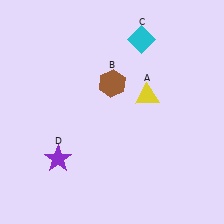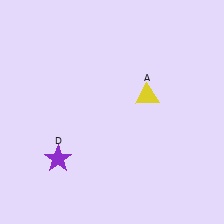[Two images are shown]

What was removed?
The brown hexagon (B), the cyan diamond (C) were removed in Image 2.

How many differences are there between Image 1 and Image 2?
There are 2 differences between the two images.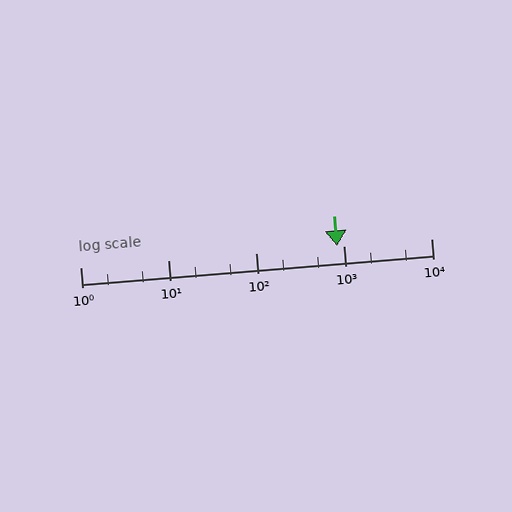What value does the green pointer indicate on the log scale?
The pointer indicates approximately 840.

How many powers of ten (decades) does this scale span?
The scale spans 4 decades, from 1 to 10000.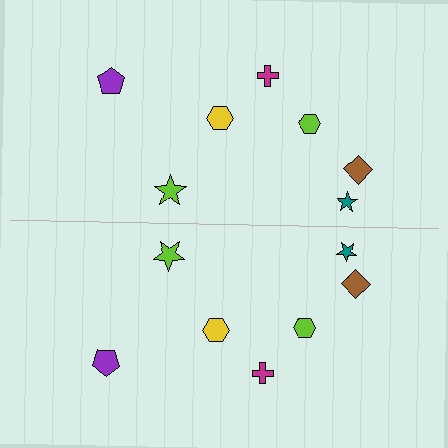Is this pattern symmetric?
Yes, this pattern has bilateral (reflection) symmetry.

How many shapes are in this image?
There are 14 shapes in this image.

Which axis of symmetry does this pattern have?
The pattern has a horizontal axis of symmetry running through the center of the image.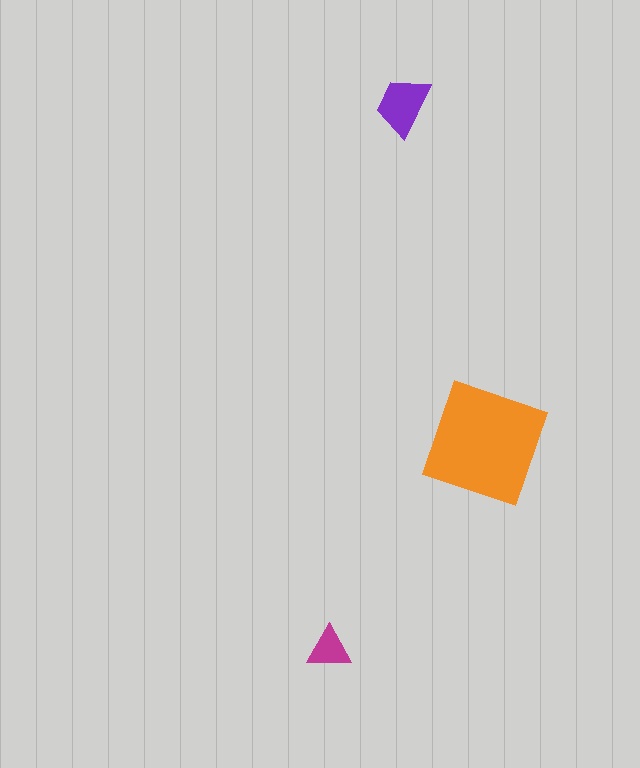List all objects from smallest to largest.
The magenta triangle, the purple trapezoid, the orange square.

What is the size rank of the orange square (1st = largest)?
1st.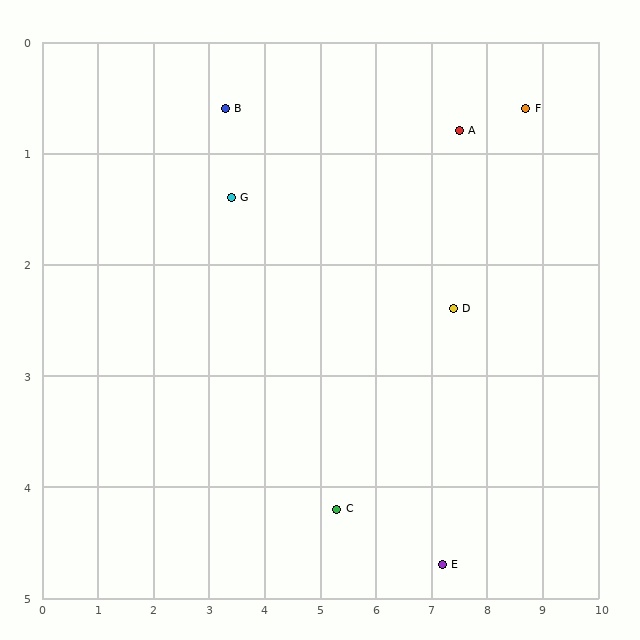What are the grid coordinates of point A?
Point A is at approximately (7.5, 0.8).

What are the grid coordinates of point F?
Point F is at approximately (8.7, 0.6).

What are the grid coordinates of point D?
Point D is at approximately (7.4, 2.4).